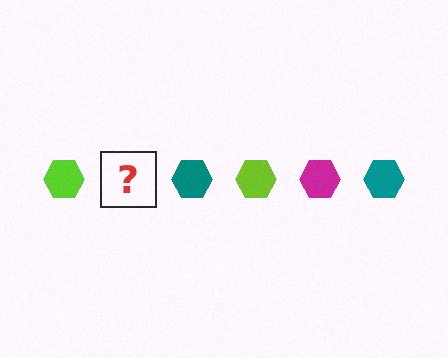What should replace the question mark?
The question mark should be replaced with a magenta hexagon.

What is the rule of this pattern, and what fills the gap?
The rule is that the pattern cycles through lime, magenta, teal hexagons. The gap should be filled with a magenta hexagon.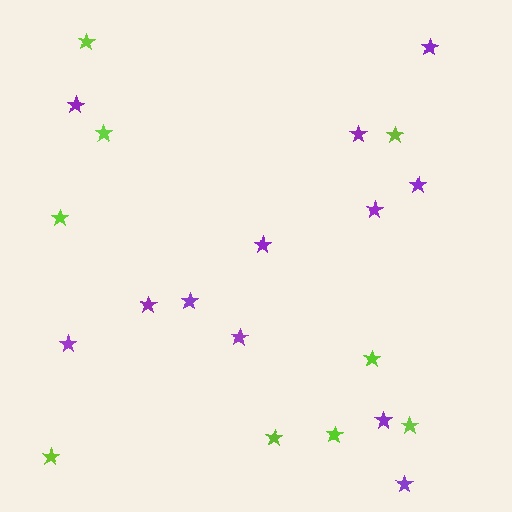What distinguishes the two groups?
There are 2 groups: one group of lime stars (9) and one group of purple stars (12).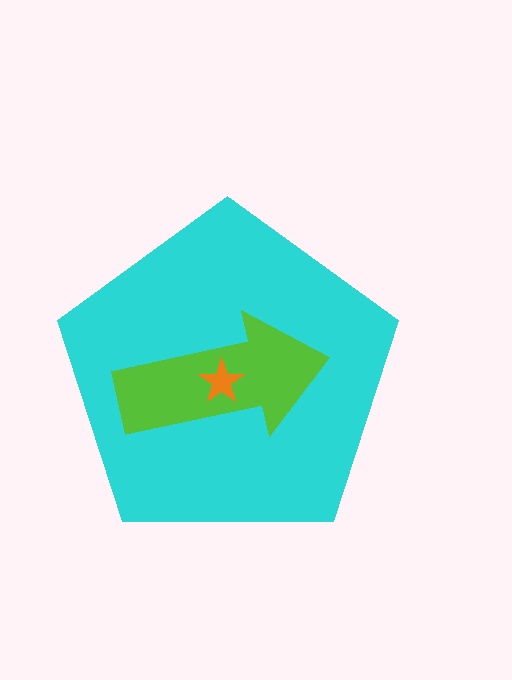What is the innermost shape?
The orange star.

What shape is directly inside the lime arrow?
The orange star.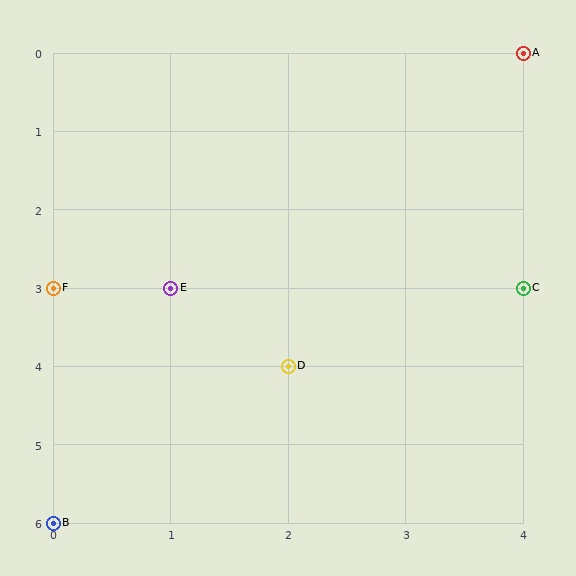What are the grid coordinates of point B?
Point B is at grid coordinates (0, 6).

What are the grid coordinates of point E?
Point E is at grid coordinates (1, 3).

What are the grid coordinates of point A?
Point A is at grid coordinates (4, 0).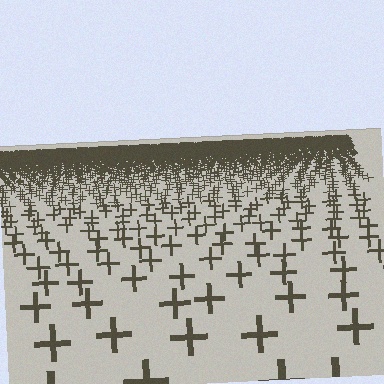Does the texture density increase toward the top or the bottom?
Density increases toward the top.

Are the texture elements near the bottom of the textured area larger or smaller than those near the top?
Larger. Near the bottom, elements are closer to the viewer and appear at a bigger on-screen size.